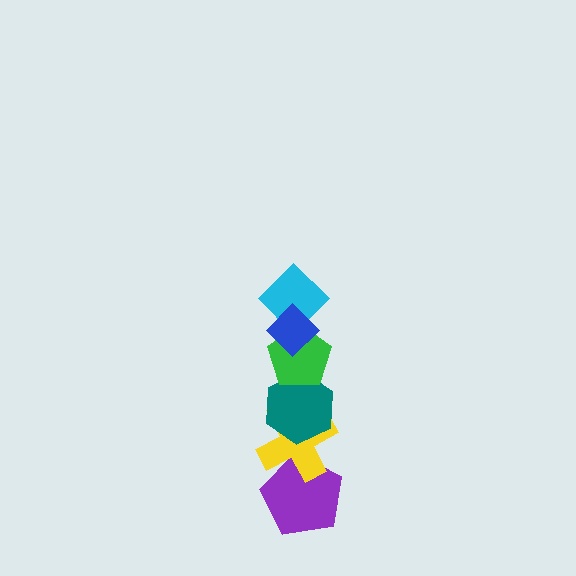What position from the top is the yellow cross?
The yellow cross is 5th from the top.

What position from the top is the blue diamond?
The blue diamond is 1st from the top.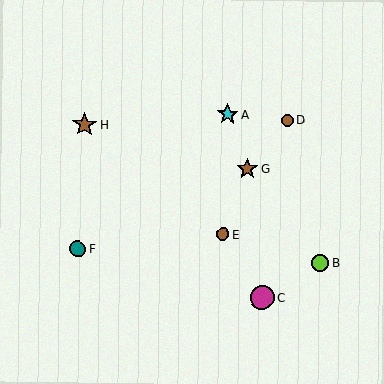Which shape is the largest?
The brown star (labeled H) is the largest.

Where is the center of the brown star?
The center of the brown star is at (84, 124).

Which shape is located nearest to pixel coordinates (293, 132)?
The brown circle (labeled D) at (287, 121) is nearest to that location.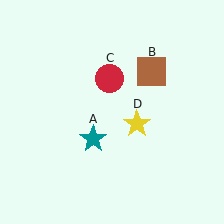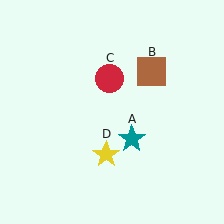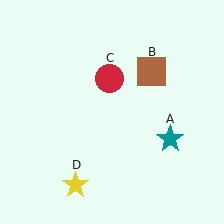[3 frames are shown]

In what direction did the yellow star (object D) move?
The yellow star (object D) moved down and to the left.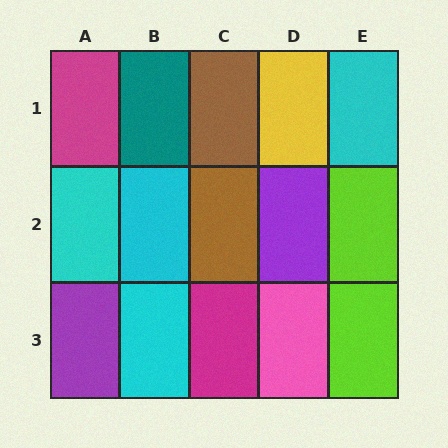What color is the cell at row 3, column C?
Magenta.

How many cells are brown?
2 cells are brown.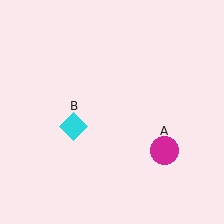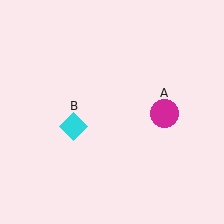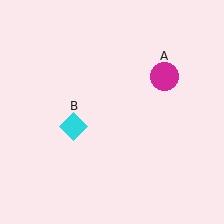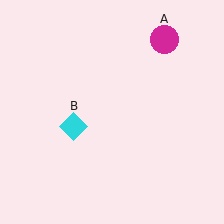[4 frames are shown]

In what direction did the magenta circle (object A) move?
The magenta circle (object A) moved up.